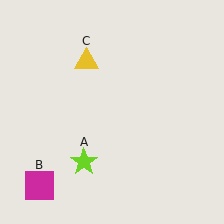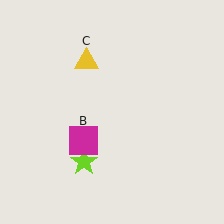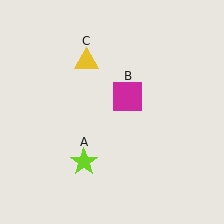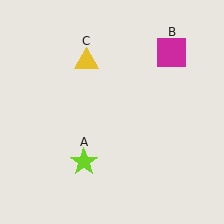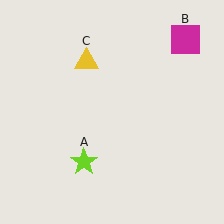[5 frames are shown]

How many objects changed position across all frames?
1 object changed position: magenta square (object B).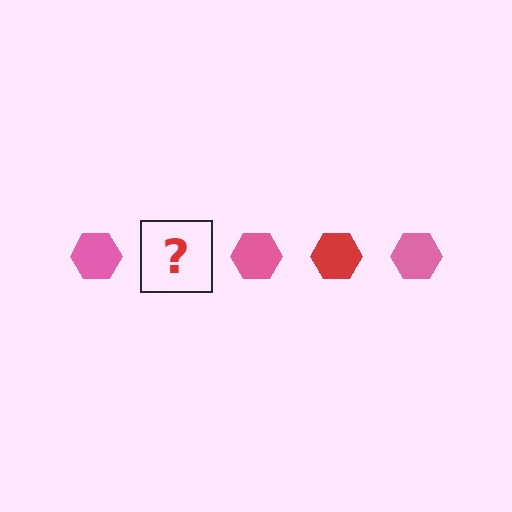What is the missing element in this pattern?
The missing element is a red hexagon.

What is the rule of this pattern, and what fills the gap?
The rule is that the pattern cycles through pink, red hexagons. The gap should be filled with a red hexagon.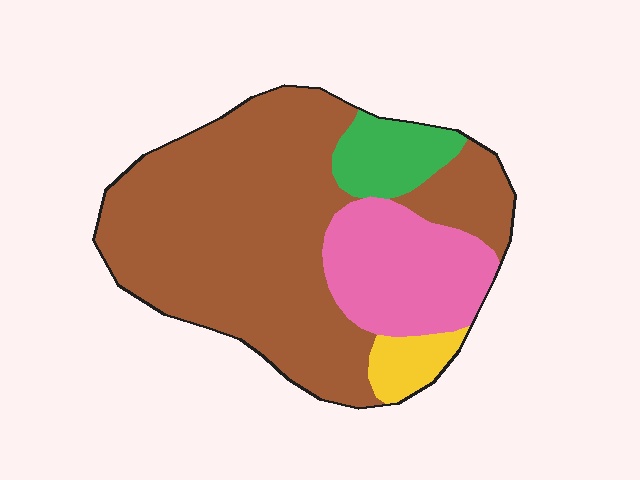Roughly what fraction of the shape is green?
Green takes up less than a sixth of the shape.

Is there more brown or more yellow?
Brown.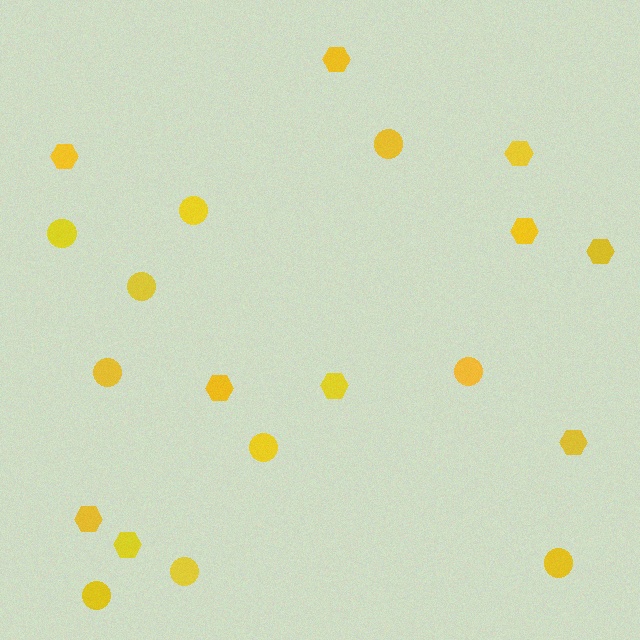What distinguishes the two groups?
There are 2 groups: one group of circles (10) and one group of hexagons (10).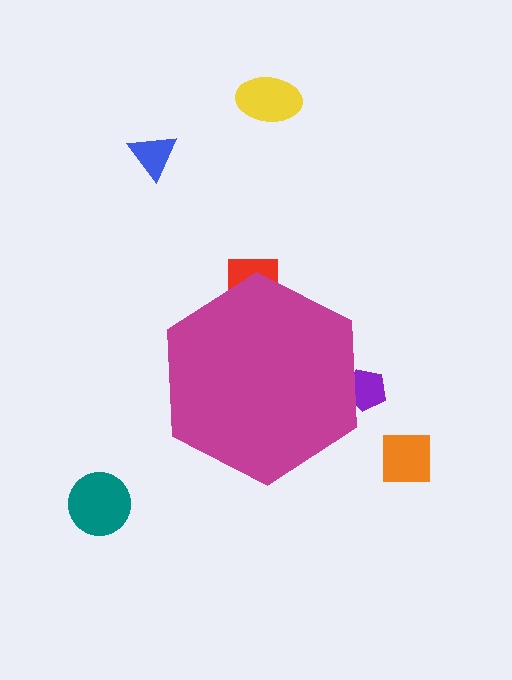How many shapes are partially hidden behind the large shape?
2 shapes are partially hidden.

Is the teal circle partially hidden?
No, the teal circle is fully visible.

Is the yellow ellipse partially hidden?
No, the yellow ellipse is fully visible.